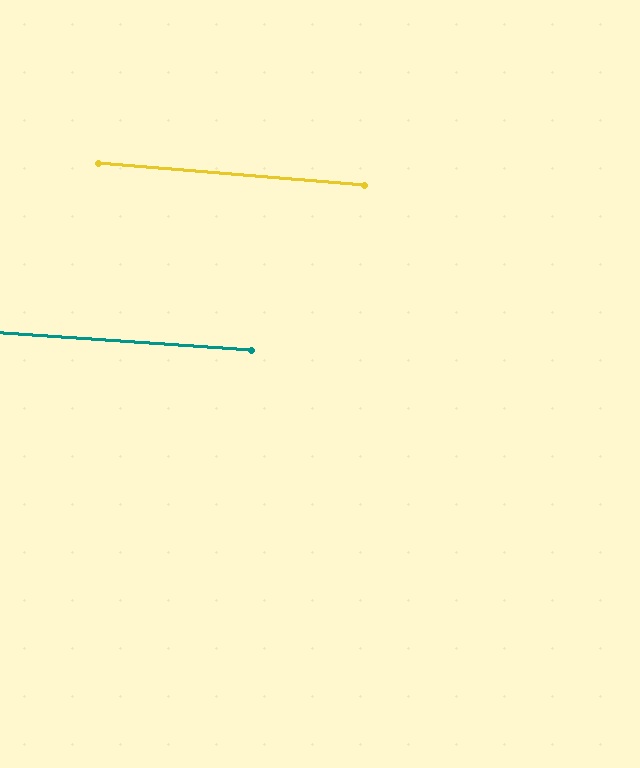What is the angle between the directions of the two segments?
Approximately 1 degree.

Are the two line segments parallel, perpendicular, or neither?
Parallel — their directions differ by only 0.8°.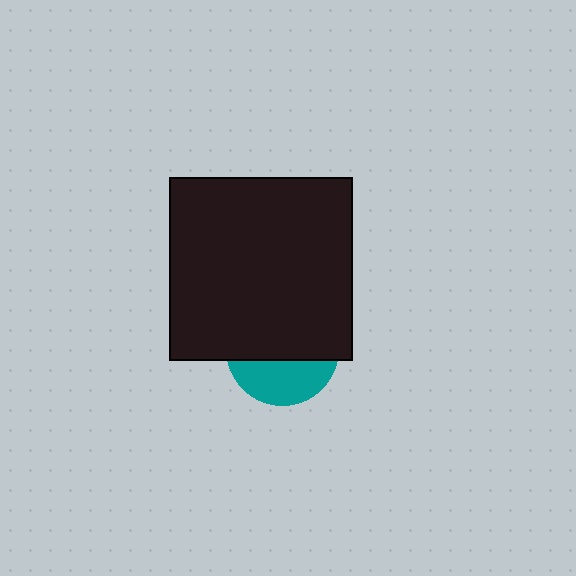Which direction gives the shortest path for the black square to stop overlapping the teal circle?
Moving up gives the shortest separation.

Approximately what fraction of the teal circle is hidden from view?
Roughly 64% of the teal circle is hidden behind the black square.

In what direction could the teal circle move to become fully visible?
The teal circle could move down. That would shift it out from behind the black square entirely.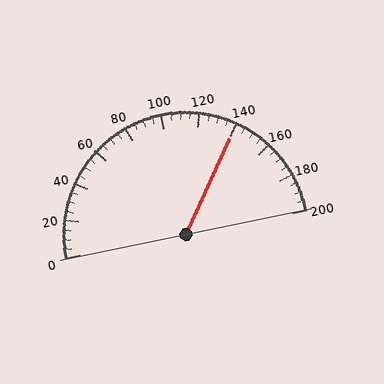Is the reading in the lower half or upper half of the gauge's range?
The reading is in the upper half of the range (0 to 200).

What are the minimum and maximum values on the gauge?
The gauge ranges from 0 to 200.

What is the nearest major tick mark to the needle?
The nearest major tick mark is 140.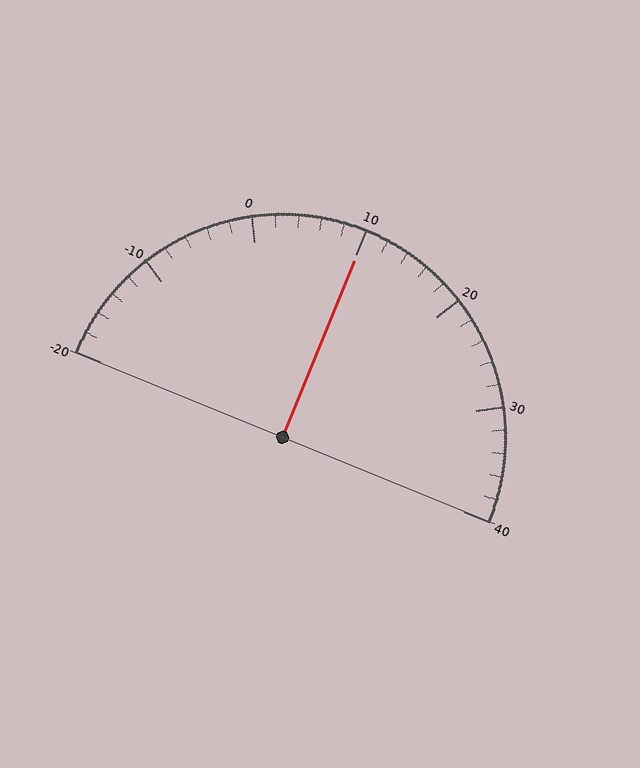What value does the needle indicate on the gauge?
The needle indicates approximately 10.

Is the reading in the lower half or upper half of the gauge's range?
The reading is in the upper half of the range (-20 to 40).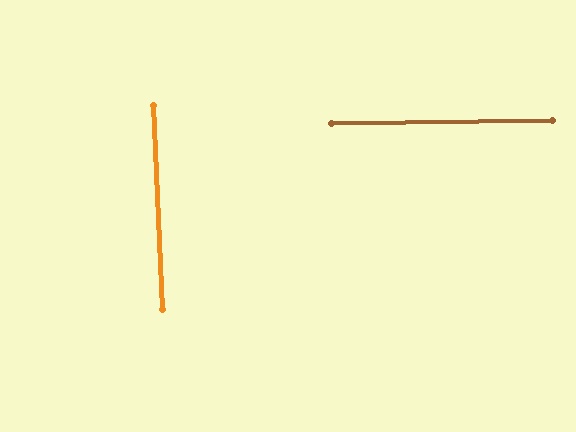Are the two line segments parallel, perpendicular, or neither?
Perpendicular — they meet at approximately 89°.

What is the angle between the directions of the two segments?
Approximately 89 degrees.